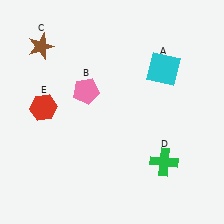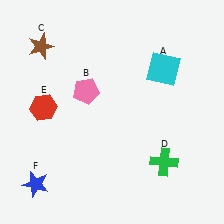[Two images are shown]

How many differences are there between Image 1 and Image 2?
There is 1 difference between the two images.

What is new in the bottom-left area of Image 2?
A blue star (F) was added in the bottom-left area of Image 2.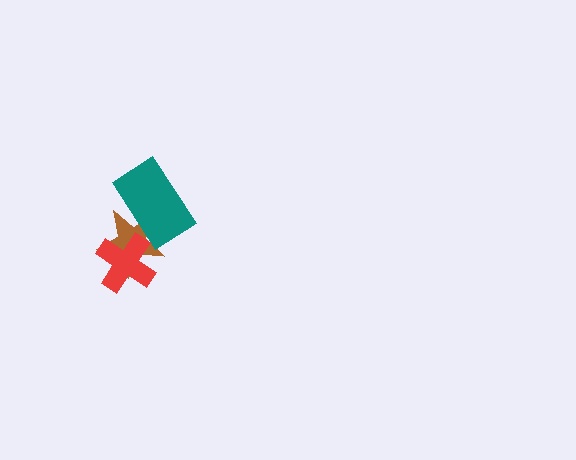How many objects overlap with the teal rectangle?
1 object overlaps with the teal rectangle.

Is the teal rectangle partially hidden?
No, no other shape covers it.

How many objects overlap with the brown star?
2 objects overlap with the brown star.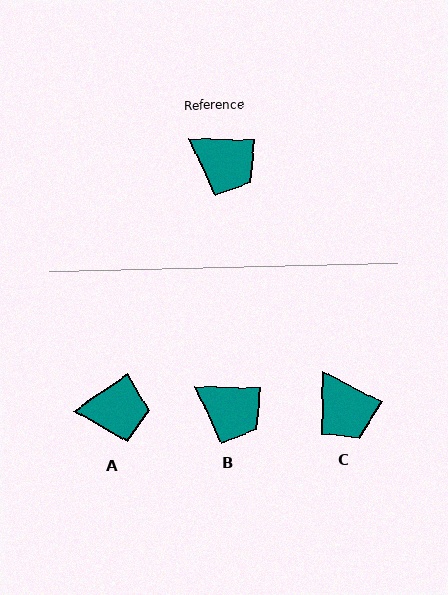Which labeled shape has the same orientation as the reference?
B.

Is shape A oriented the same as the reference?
No, it is off by about 36 degrees.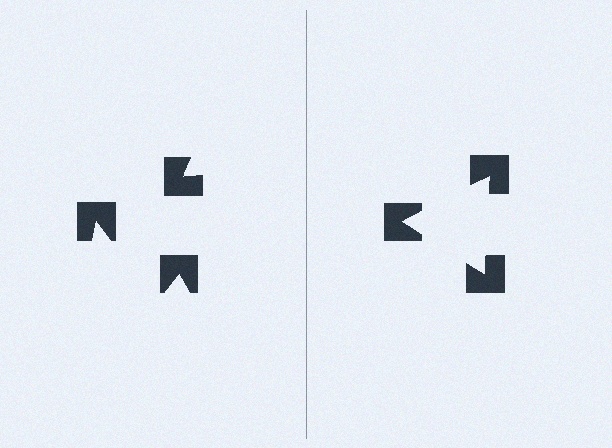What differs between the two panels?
The notched squares are positioned identically on both sides; only the wedge orientations differ. On the right they align to a triangle; on the left they are misaligned.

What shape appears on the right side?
An illusory triangle.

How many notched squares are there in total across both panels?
6 — 3 on each side.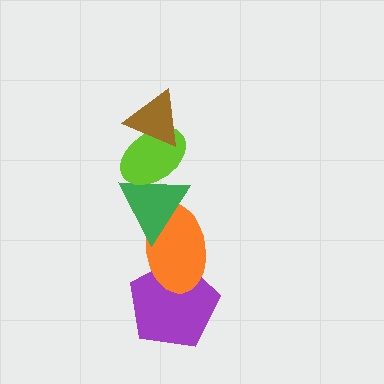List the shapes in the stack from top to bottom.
From top to bottom: the brown triangle, the lime ellipse, the green triangle, the orange ellipse, the purple pentagon.